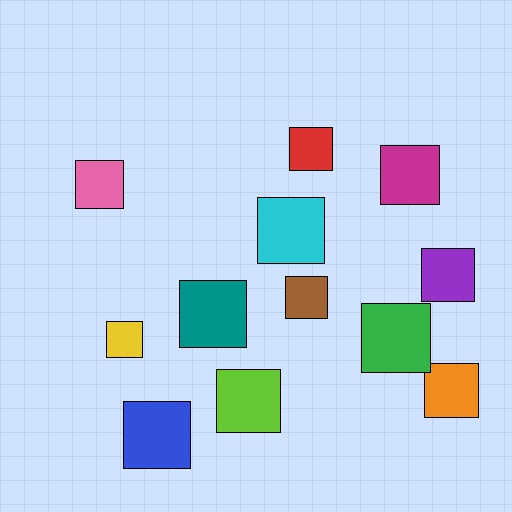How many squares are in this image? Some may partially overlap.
There are 12 squares.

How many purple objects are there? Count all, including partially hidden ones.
There is 1 purple object.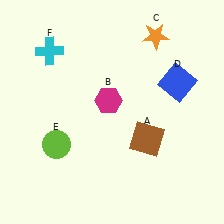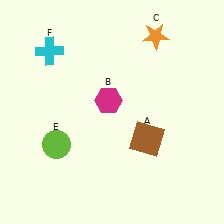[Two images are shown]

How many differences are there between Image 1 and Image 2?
There is 1 difference between the two images.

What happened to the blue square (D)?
The blue square (D) was removed in Image 2. It was in the top-right area of Image 1.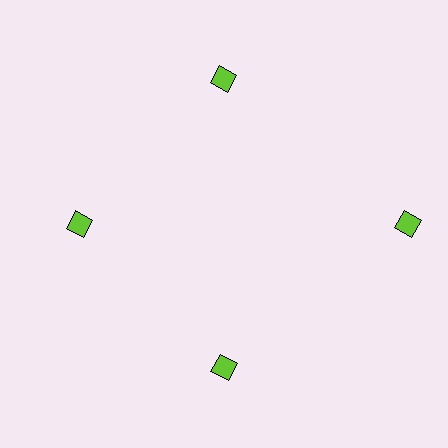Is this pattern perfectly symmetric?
No. The 4 lime squares are arranged in a ring, but one element near the 3 o'clock position is pushed outward from the center, breaking the 4-fold rotational symmetry.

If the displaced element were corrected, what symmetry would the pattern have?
It would have 4-fold rotational symmetry — the pattern would map onto itself every 90 degrees.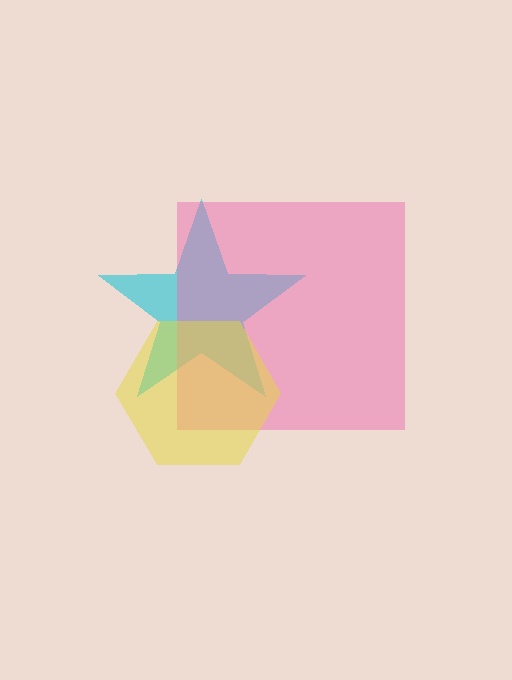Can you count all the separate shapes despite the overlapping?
Yes, there are 3 separate shapes.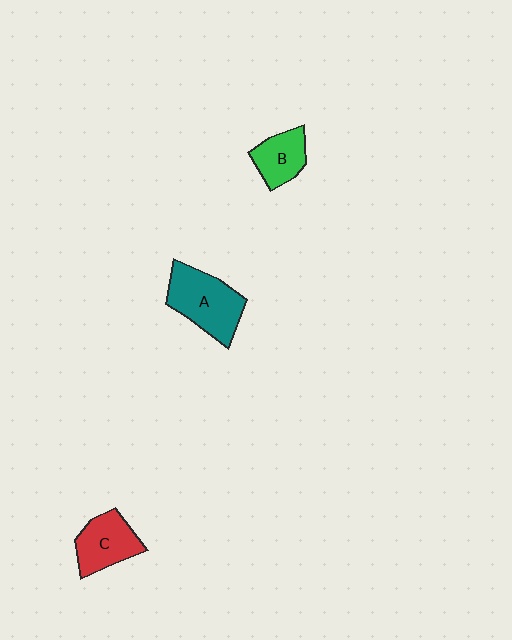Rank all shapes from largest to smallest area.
From largest to smallest: A (teal), C (red), B (green).